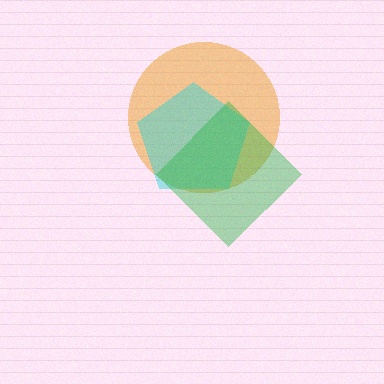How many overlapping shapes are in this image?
There are 3 overlapping shapes in the image.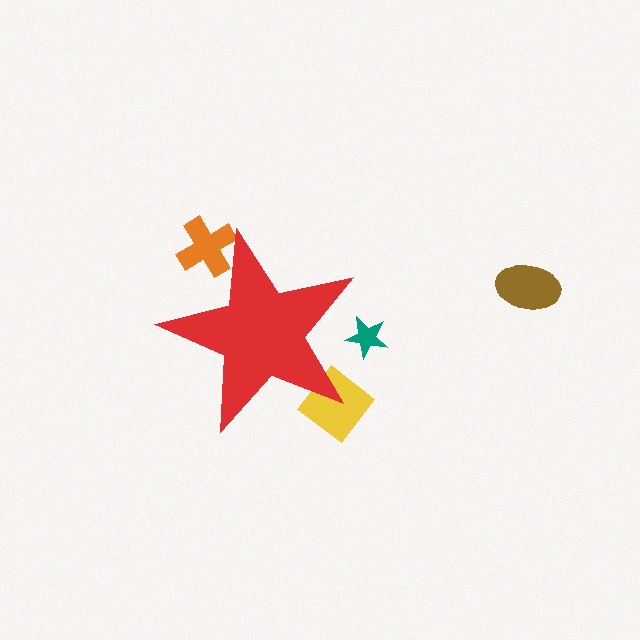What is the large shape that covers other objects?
A red star.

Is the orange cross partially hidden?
Yes, the orange cross is partially hidden behind the red star.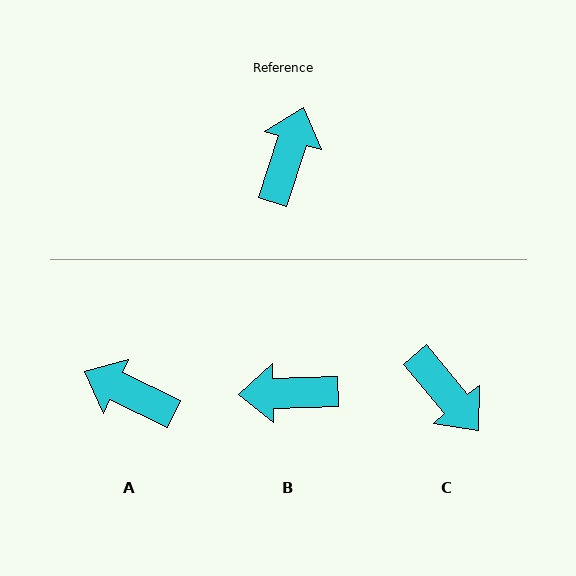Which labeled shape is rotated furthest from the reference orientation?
C, about 122 degrees away.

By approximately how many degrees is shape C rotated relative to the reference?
Approximately 122 degrees clockwise.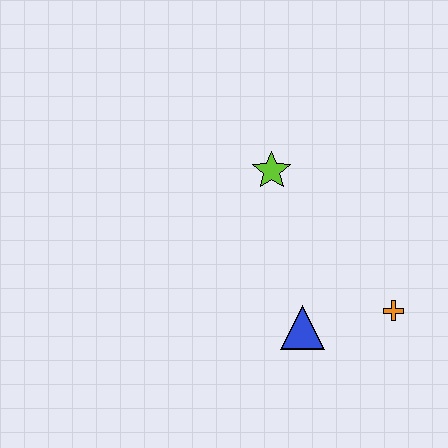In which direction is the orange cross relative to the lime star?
The orange cross is below the lime star.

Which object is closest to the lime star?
The blue triangle is closest to the lime star.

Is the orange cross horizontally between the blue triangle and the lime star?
No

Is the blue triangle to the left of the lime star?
No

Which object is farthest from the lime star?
The orange cross is farthest from the lime star.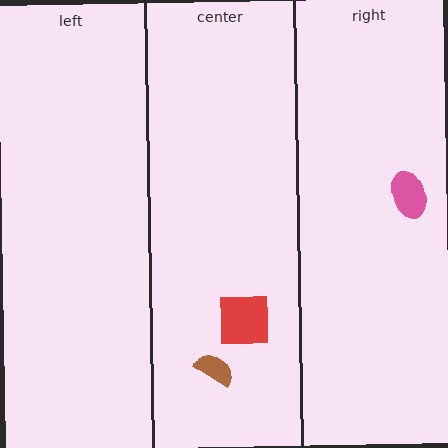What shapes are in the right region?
The pink ellipse.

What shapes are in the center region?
The red square, the brown semicircle.